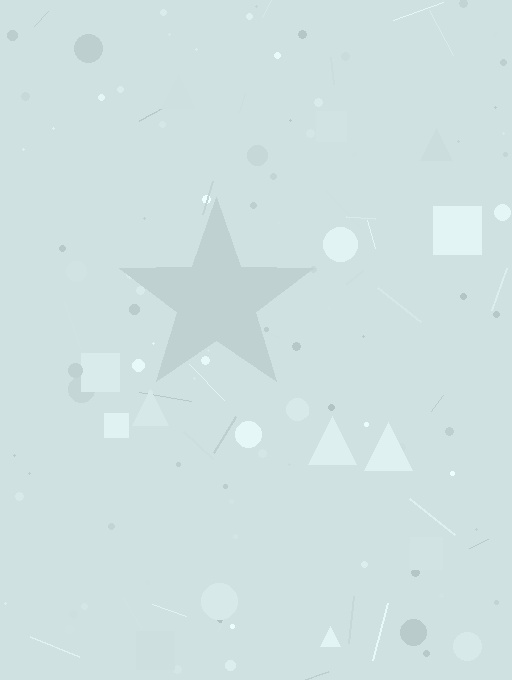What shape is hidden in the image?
A star is hidden in the image.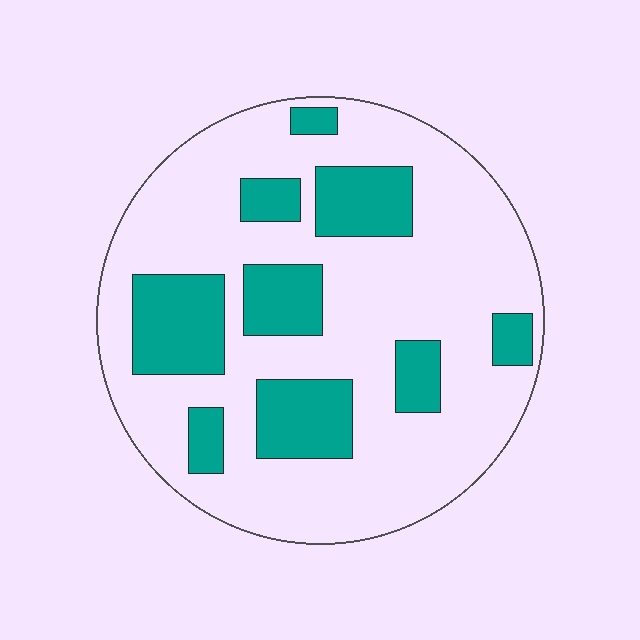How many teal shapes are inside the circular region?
9.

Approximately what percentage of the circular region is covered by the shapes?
Approximately 25%.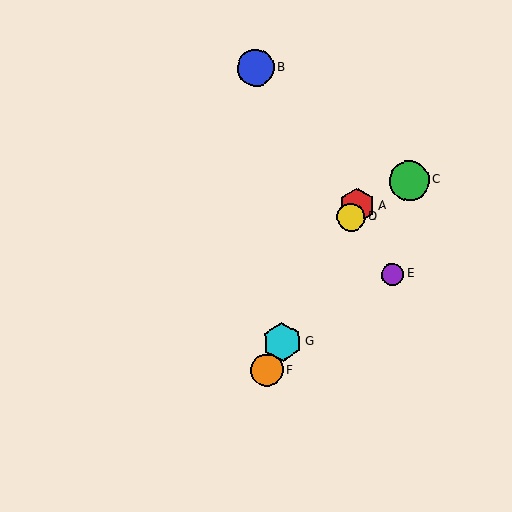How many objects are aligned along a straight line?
4 objects (A, D, F, G) are aligned along a straight line.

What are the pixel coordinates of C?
Object C is at (409, 180).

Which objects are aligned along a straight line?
Objects A, D, F, G are aligned along a straight line.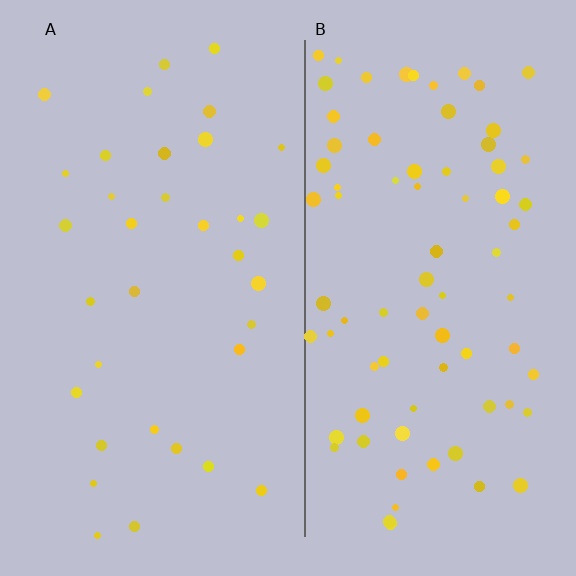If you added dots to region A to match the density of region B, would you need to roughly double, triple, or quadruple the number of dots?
Approximately double.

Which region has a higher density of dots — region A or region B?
B (the right).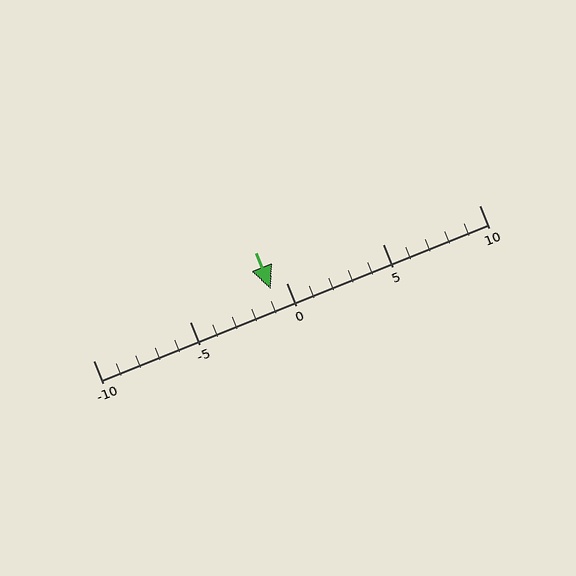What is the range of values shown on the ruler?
The ruler shows values from -10 to 10.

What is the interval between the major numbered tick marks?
The major tick marks are spaced 5 units apart.